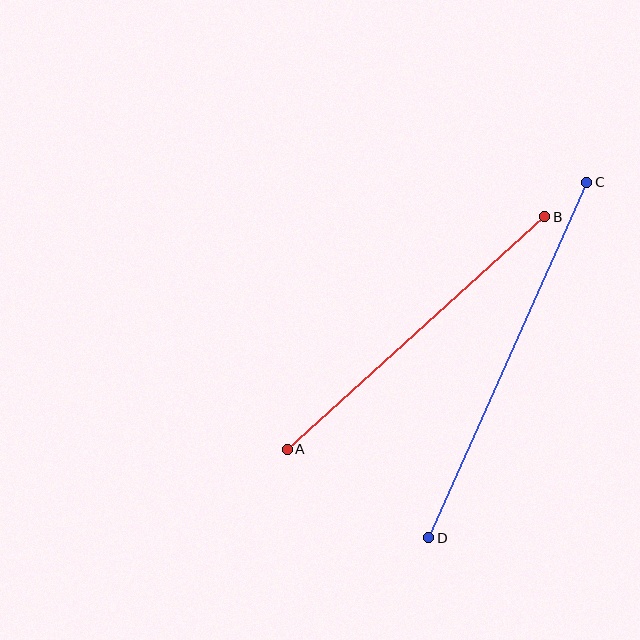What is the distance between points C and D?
The distance is approximately 389 pixels.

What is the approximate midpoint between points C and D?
The midpoint is at approximately (508, 360) pixels.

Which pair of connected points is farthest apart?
Points C and D are farthest apart.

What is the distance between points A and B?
The distance is approximately 347 pixels.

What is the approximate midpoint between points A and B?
The midpoint is at approximately (416, 333) pixels.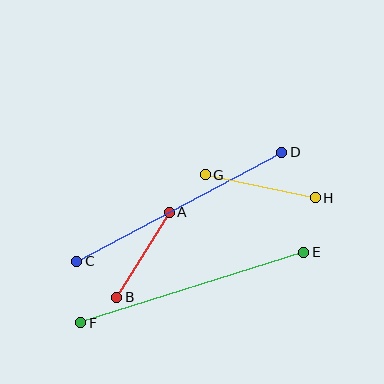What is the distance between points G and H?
The distance is approximately 113 pixels.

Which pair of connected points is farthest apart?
Points E and F are farthest apart.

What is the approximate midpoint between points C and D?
The midpoint is at approximately (179, 207) pixels.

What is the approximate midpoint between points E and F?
The midpoint is at approximately (192, 288) pixels.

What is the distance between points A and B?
The distance is approximately 100 pixels.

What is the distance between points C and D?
The distance is approximately 232 pixels.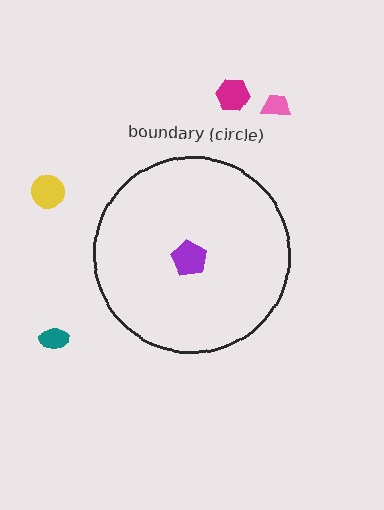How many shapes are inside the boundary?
1 inside, 4 outside.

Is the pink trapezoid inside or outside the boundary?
Outside.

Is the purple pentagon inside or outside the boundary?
Inside.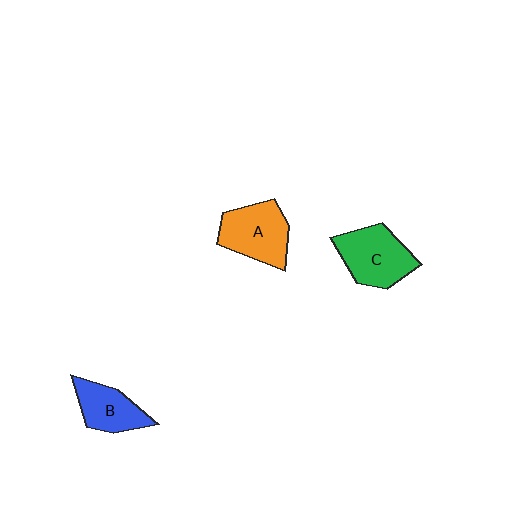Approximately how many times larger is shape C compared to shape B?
Approximately 1.4 times.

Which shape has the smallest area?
Shape B (blue).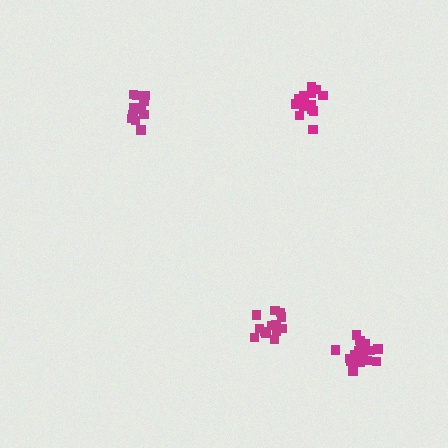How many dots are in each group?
Group 1: 15 dots, Group 2: 12 dots, Group 3: 13 dots, Group 4: 18 dots (58 total).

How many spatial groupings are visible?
There are 4 spatial groupings.